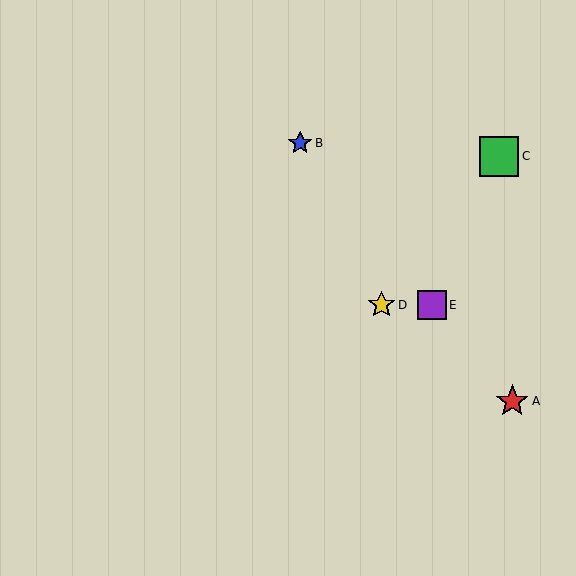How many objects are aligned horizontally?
2 objects (D, E) are aligned horizontally.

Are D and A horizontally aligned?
No, D is at y≈305 and A is at y≈401.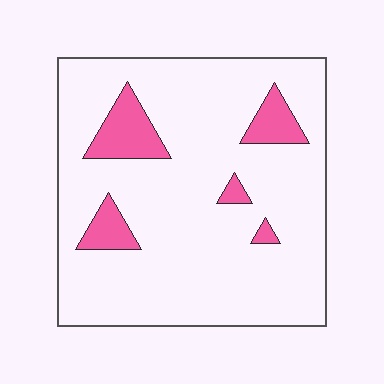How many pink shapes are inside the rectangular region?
5.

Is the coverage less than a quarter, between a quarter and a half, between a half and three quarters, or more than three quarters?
Less than a quarter.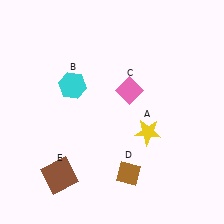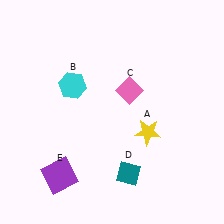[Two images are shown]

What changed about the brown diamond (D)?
In Image 1, D is brown. In Image 2, it changed to teal.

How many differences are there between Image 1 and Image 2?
There are 2 differences between the two images.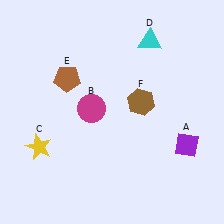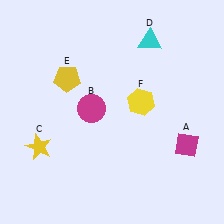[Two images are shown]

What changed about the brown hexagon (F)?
In Image 1, F is brown. In Image 2, it changed to yellow.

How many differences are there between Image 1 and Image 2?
There are 3 differences between the two images.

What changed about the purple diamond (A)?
In Image 1, A is purple. In Image 2, it changed to magenta.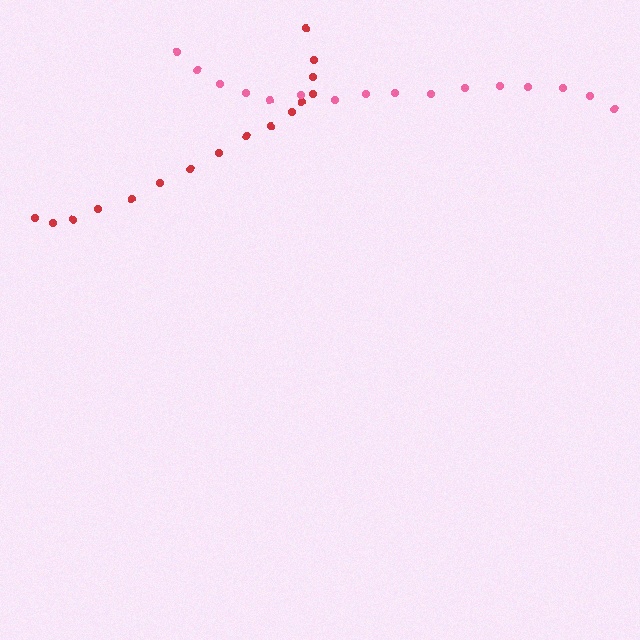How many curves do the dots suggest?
There are 2 distinct paths.